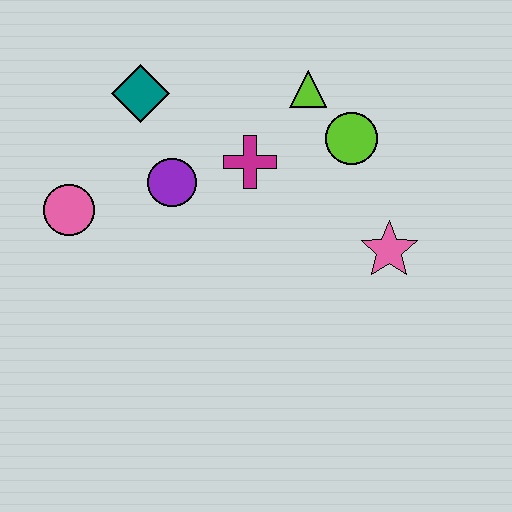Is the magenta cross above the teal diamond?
No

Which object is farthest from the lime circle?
The pink circle is farthest from the lime circle.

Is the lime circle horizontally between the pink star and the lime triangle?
Yes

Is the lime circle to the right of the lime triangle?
Yes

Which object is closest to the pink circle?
The purple circle is closest to the pink circle.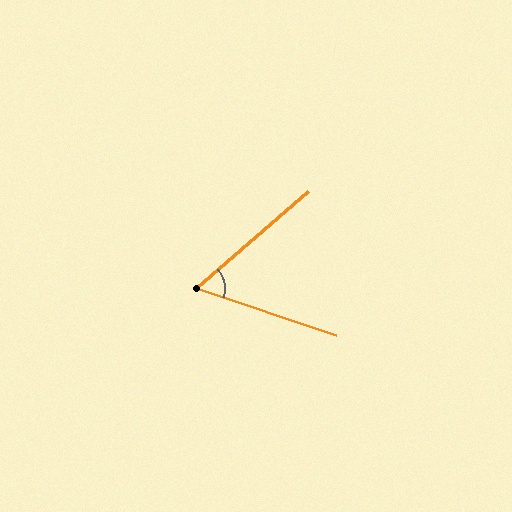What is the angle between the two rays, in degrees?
Approximately 60 degrees.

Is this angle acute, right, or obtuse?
It is acute.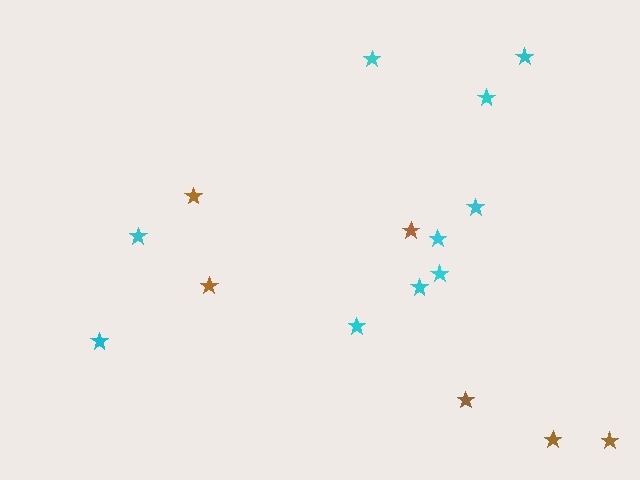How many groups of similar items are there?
There are 2 groups: one group of brown stars (6) and one group of cyan stars (10).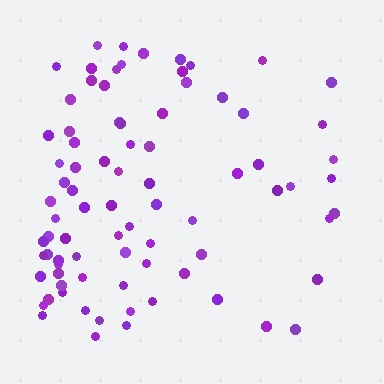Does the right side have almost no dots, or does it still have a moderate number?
Still a moderate number, just noticeably fewer than the left.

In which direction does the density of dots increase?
From right to left, with the left side densest.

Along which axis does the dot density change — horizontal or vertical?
Horizontal.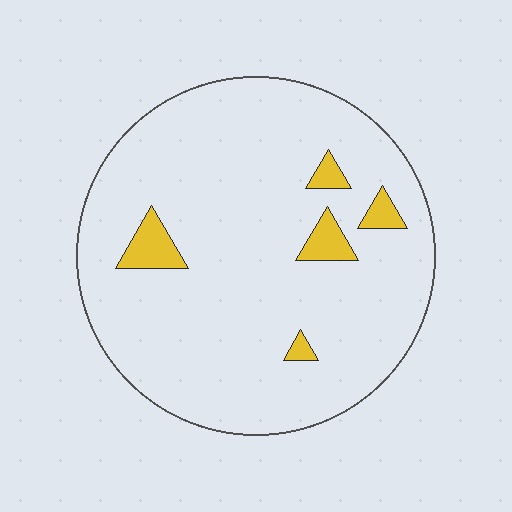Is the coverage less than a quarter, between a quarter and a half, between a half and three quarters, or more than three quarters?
Less than a quarter.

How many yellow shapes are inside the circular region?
5.